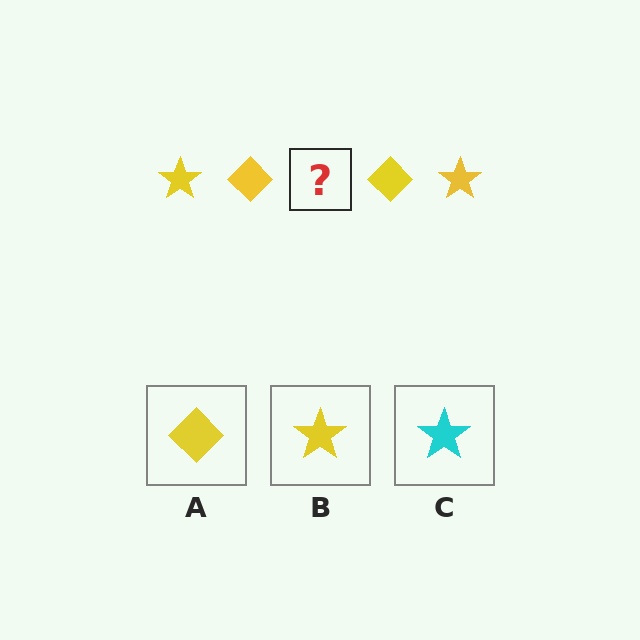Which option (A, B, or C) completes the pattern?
B.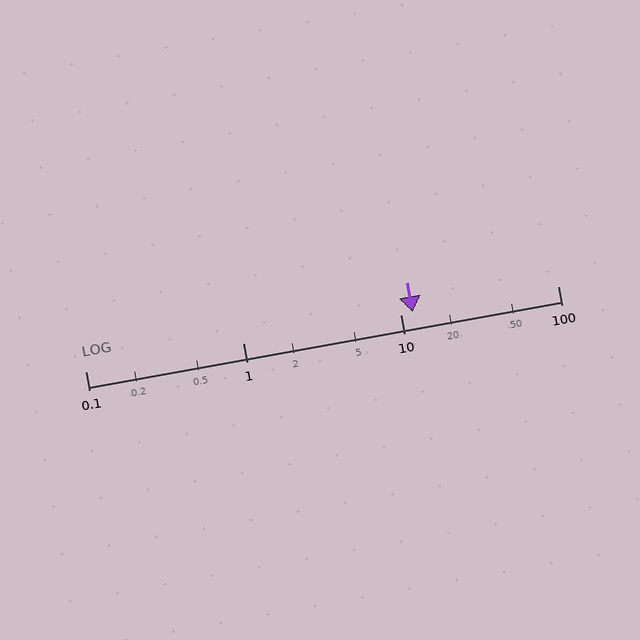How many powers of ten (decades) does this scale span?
The scale spans 3 decades, from 0.1 to 100.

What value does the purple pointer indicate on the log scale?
The pointer indicates approximately 12.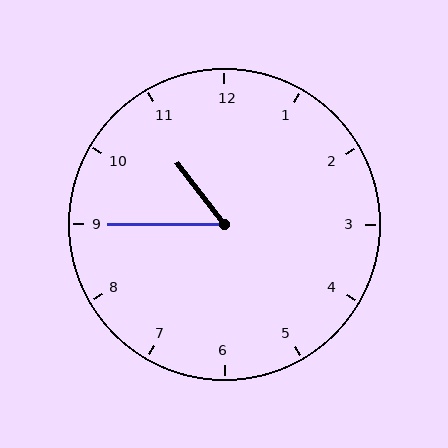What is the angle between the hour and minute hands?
Approximately 52 degrees.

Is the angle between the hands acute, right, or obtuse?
It is acute.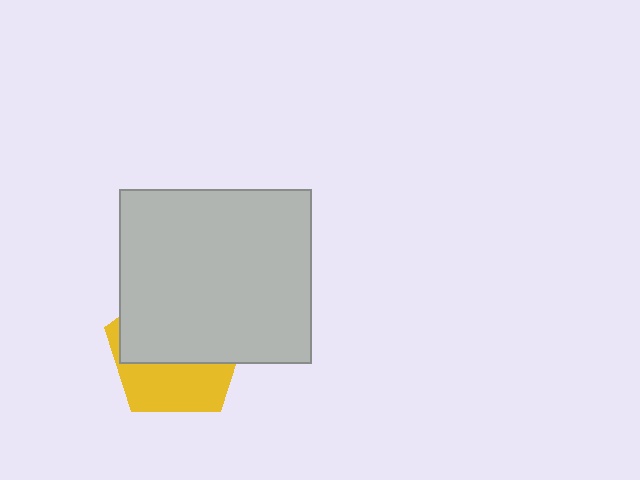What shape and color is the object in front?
The object in front is a light gray rectangle.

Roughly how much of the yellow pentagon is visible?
A small part of it is visible (roughly 40%).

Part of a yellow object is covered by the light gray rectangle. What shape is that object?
It is a pentagon.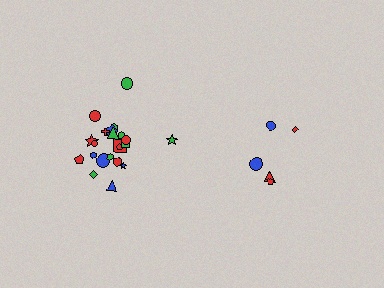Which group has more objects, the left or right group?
The left group.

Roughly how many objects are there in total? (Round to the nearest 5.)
Roughly 25 objects in total.